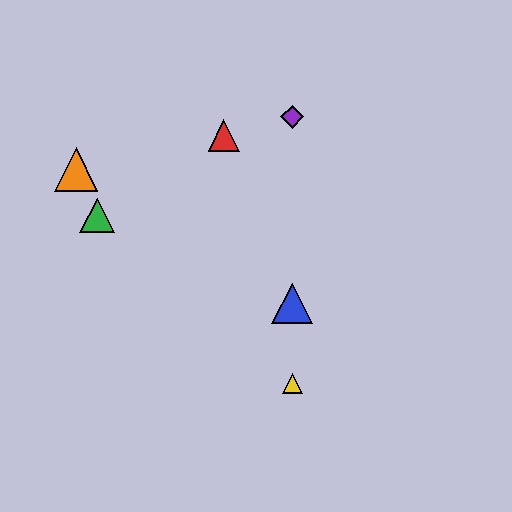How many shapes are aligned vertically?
3 shapes (the blue triangle, the yellow triangle, the purple diamond) are aligned vertically.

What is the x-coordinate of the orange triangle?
The orange triangle is at x≈76.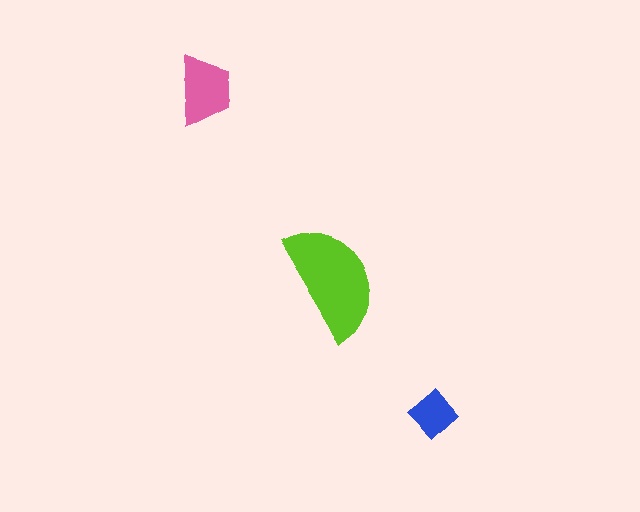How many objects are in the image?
There are 3 objects in the image.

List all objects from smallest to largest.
The blue diamond, the pink trapezoid, the lime semicircle.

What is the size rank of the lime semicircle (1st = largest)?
1st.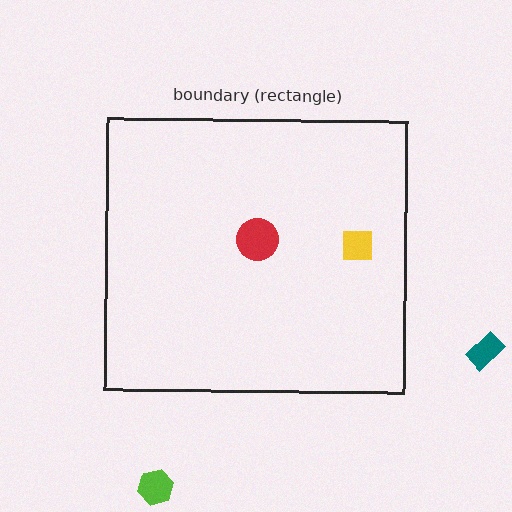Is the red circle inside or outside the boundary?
Inside.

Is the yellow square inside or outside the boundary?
Inside.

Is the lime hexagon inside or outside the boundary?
Outside.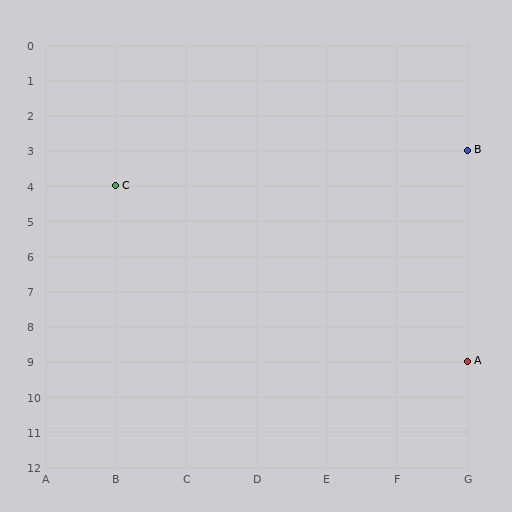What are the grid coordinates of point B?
Point B is at grid coordinates (G, 3).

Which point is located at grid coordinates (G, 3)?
Point B is at (G, 3).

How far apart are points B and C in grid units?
Points B and C are 5 columns and 1 row apart (about 5.1 grid units diagonally).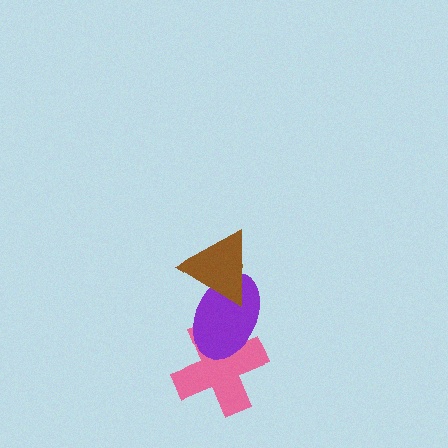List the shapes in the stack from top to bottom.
From top to bottom: the brown triangle, the purple ellipse, the pink cross.